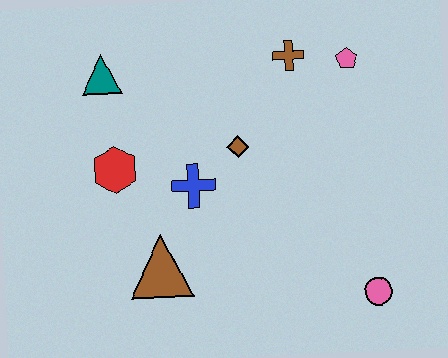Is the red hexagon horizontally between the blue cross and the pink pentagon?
No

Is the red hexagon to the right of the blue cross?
No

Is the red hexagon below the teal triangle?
Yes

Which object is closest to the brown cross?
The pink pentagon is closest to the brown cross.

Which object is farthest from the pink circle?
The teal triangle is farthest from the pink circle.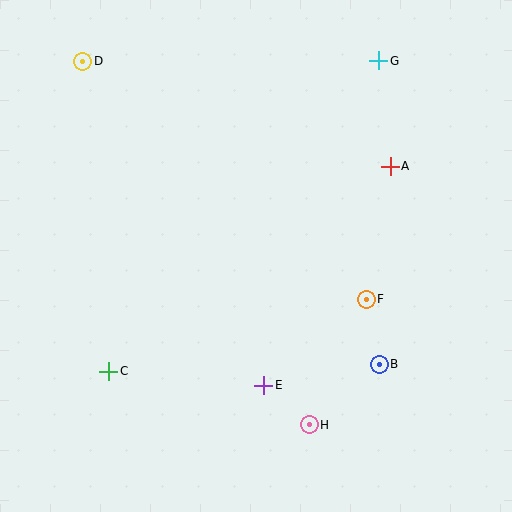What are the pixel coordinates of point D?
Point D is at (83, 61).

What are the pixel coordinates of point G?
Point G is at (379, 61).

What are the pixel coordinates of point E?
Point E is at (264, 385).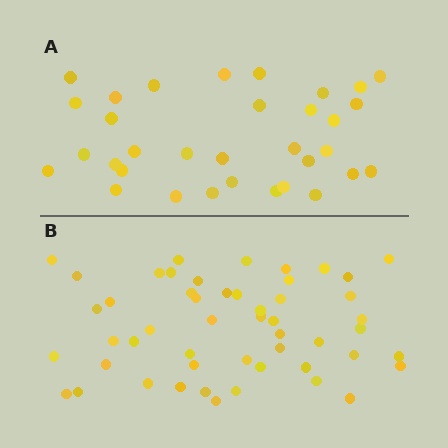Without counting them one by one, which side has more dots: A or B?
Region B (the bottom region) has more dots.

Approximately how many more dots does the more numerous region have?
Region B has approximately 20 more dots than region A.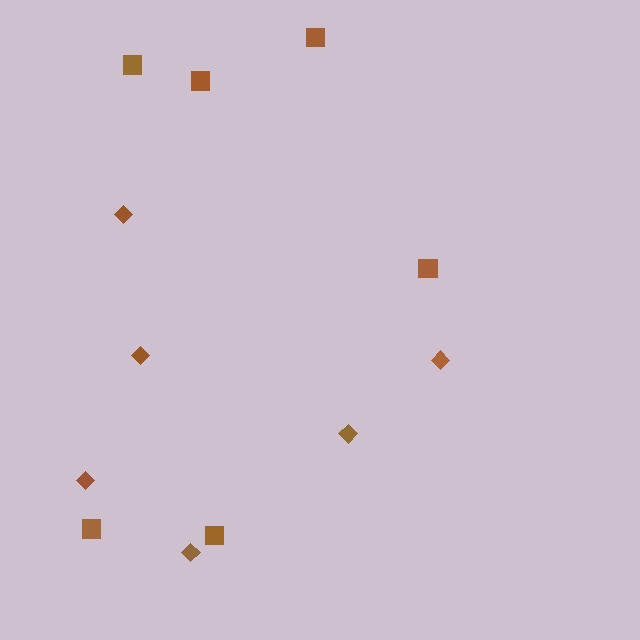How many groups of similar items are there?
There are 2 groups: one group of diamonds (6) and one group of squares (6).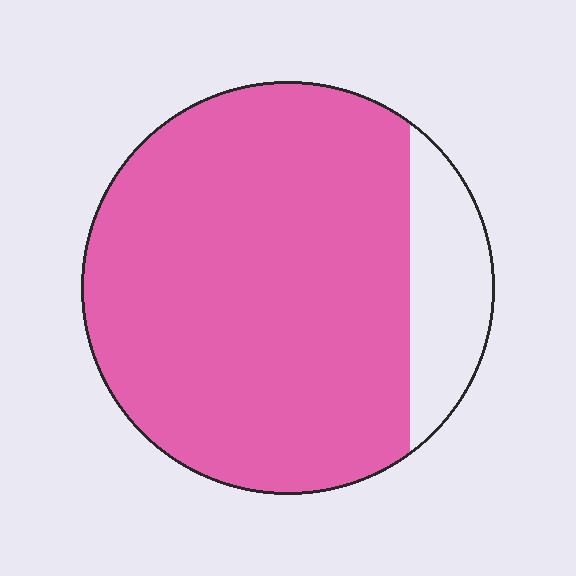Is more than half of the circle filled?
Yes.